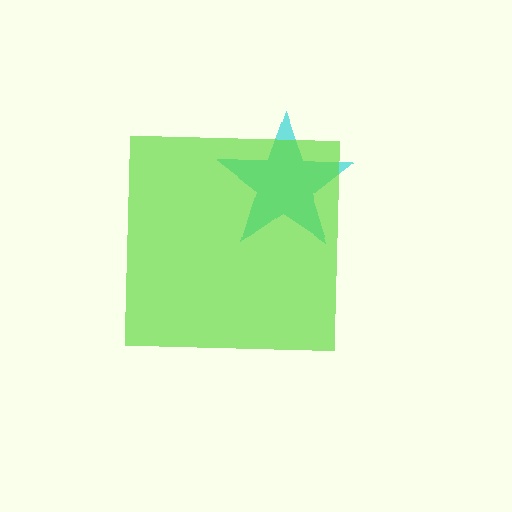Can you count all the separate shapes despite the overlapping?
Yes, there are 2 separate shapes.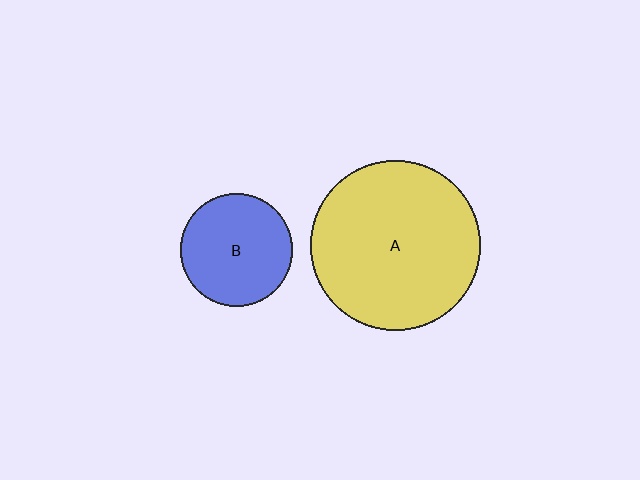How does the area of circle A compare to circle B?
Approximately 2.3 times.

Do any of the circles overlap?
No, none of the circles overlap.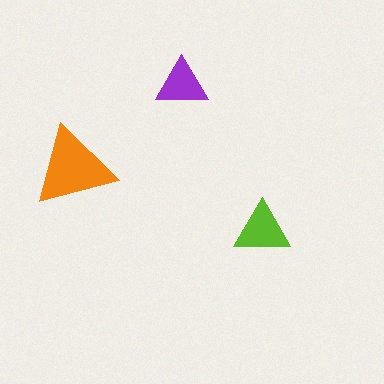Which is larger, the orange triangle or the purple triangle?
The orange one.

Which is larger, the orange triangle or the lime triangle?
The orange one.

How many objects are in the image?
There are 3 objects in the image.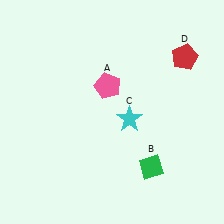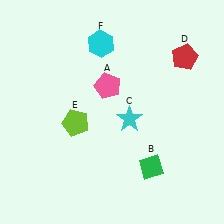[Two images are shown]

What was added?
A lime pentagon (E), a cyan hexagon (F) were added in Image 2.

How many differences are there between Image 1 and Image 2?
There are 2 differences between the two images.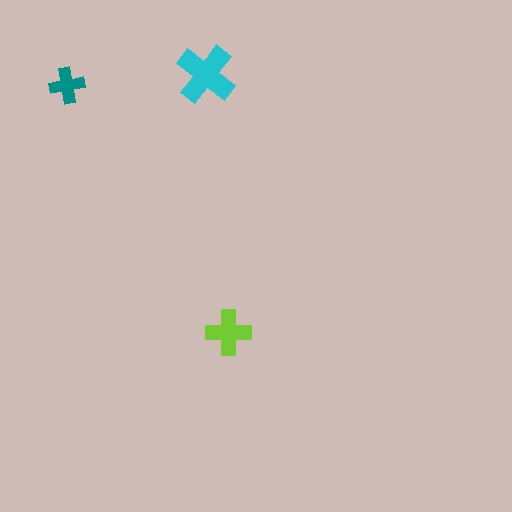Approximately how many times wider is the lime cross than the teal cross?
About 1.5 times wider.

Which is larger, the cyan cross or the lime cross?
The cyan one.